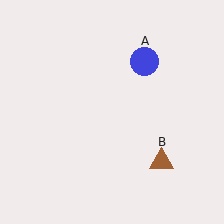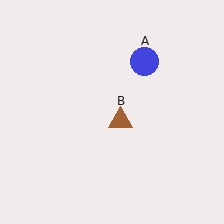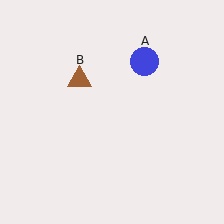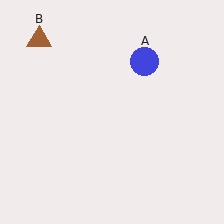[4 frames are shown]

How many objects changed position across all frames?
1 object changed position: brown triangle (object B).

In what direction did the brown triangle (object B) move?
The brown triangle (object B) moved up and to the left.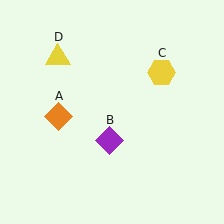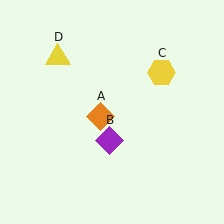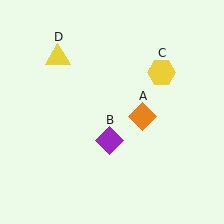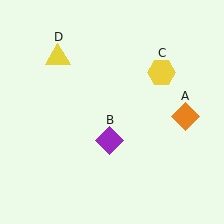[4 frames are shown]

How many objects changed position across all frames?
1 object changed position: orange diamond (object A).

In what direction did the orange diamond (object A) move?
The orange diamond (object A) moved right.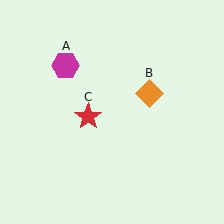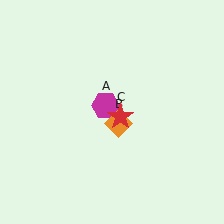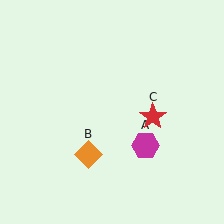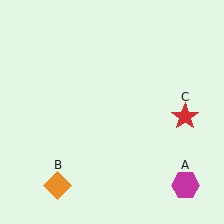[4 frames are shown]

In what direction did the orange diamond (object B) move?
The orange diamond (object B) moved down and to the left.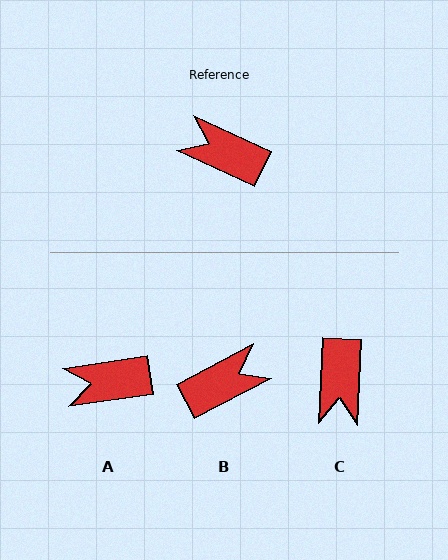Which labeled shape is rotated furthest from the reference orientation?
B, about 127 degrees away.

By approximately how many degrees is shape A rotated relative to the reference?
Approximately 33 degrees counter-clockwise.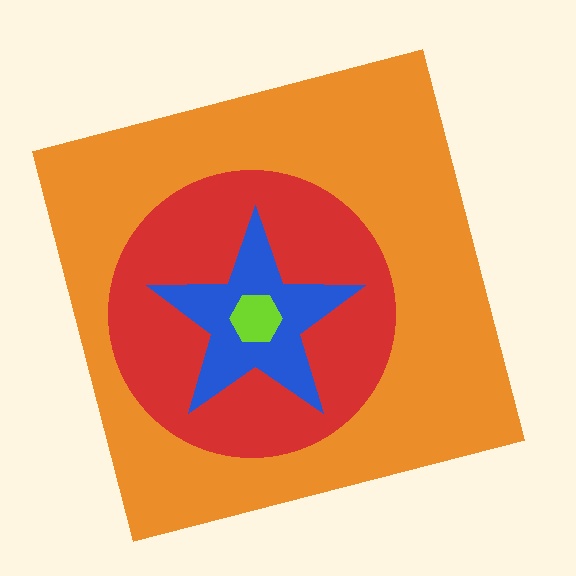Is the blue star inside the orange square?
Yes.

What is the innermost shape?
The lime hexagon.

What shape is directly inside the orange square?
The red circle.